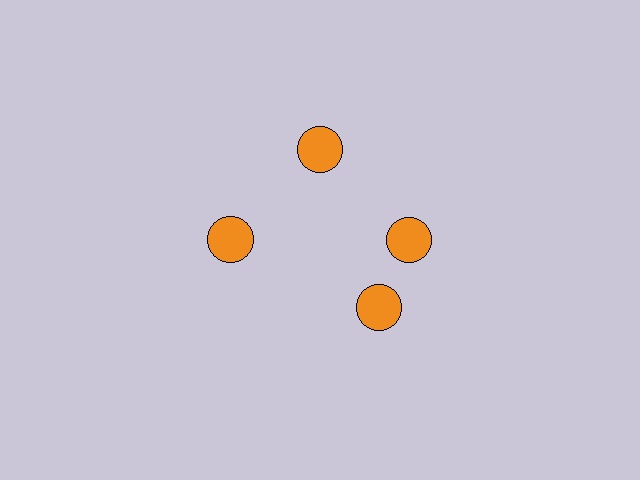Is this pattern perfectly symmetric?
No. The 4 orange circles are arranged in a ring, but one element near the 6 o'clock position is rotated out of alignment along the ring, breaking the 4-fold rotational symmetry.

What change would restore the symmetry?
The symmetry would be restored by rotating it back into even spacing with its neighbors so that all 4 circles sit at equal angles and equal distance from the center.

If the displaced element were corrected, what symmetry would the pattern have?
It would have 4-fold rotational symmetry — the pattern would map onto itself every 90 degrees.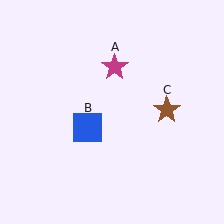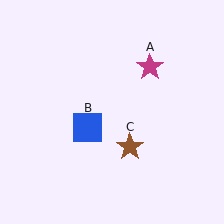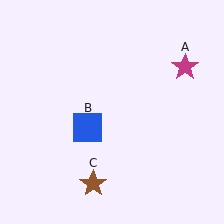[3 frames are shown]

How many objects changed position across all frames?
2 objects changed position: magenta star (object A), brown star (object C).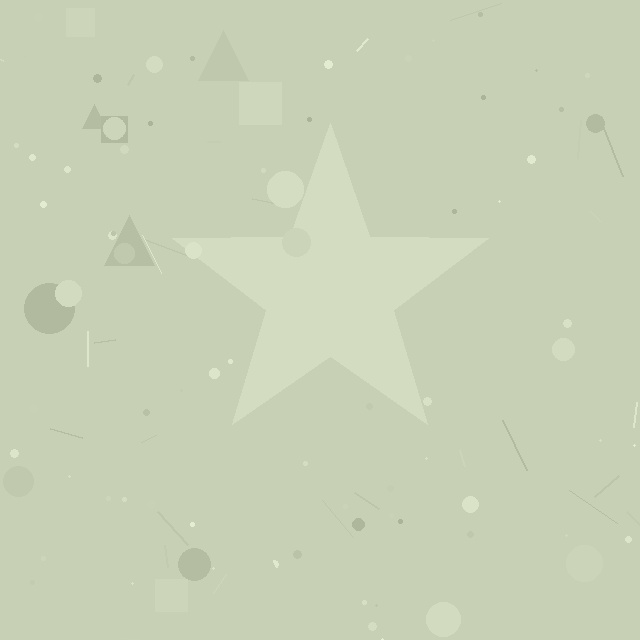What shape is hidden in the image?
A star is hidden in the image.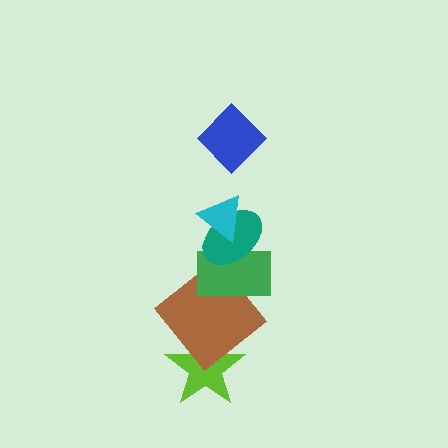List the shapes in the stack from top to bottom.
From top to bottom: the blue diamond, the cyan triangle, the teal ellipse, the green rectangle, the brown diamond, the lime star.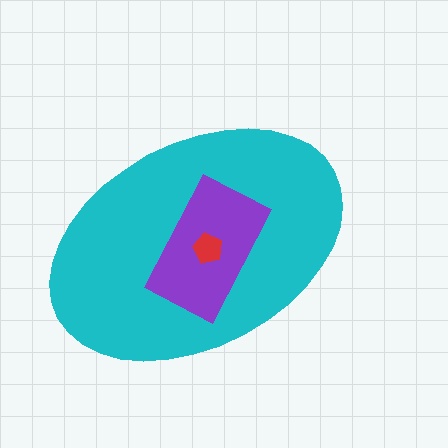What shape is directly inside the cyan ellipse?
The purple rectangle.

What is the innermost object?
The red pentagon.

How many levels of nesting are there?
3.